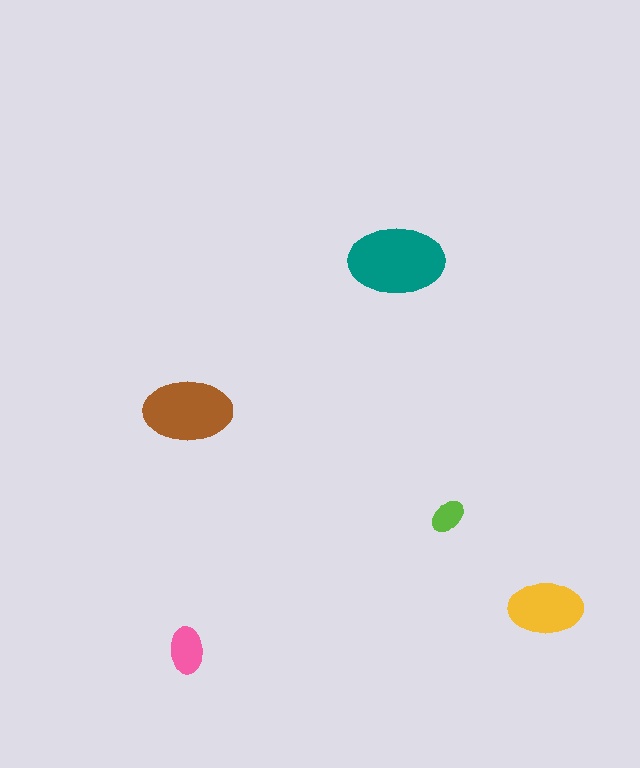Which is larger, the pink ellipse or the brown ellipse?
The brown one.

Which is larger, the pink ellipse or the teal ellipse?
The teal one.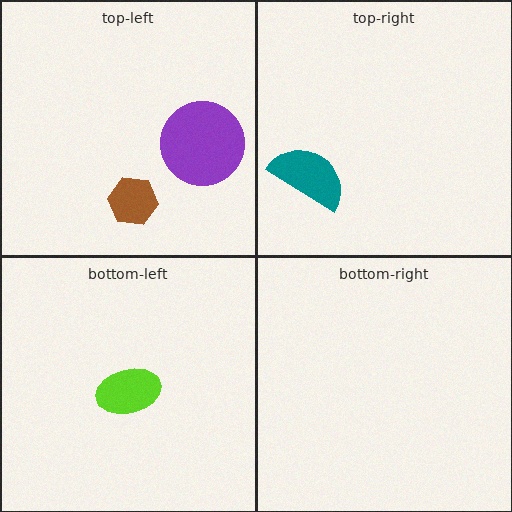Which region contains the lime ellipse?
The bottom-left region.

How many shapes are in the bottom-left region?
1.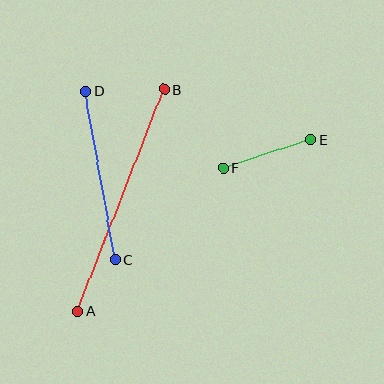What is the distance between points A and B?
The distance is approximately 238 pixels.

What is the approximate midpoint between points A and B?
The midpoint is at approximately (121, 200) pixels.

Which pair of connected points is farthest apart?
Points A and B are farthest apart.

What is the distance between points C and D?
The distance is approximately 171 pixels.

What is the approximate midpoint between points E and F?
The midpoint is at approximately (267, 154) pixels.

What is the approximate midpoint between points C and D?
The midpoint is at approximately (100, 175) pixels.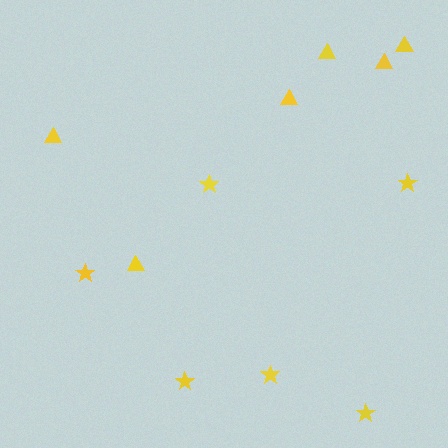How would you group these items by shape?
There are 2 groups: one group of stars (6) and one group of triangles (6).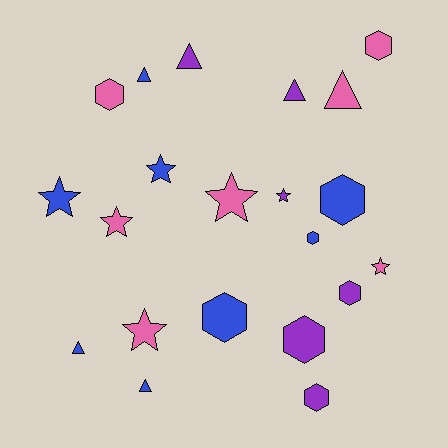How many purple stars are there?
There is 1 purple star.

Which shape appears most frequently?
Hexagon, with 8 objects.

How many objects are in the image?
There are 21 objects.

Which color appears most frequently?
Blue, with 8 objects.